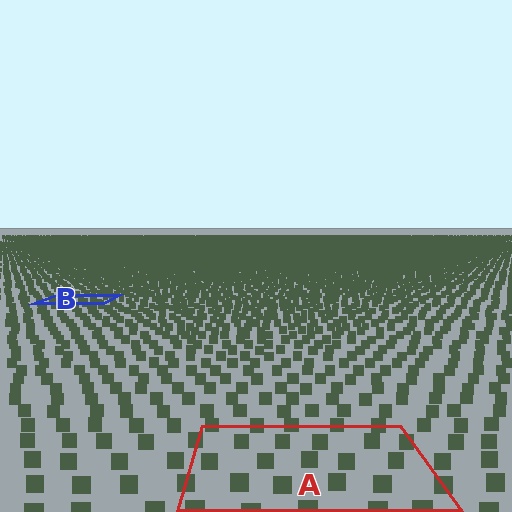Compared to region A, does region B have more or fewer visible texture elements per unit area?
Region B has more texture elements per unit area — they are packed more densely because it is farther away.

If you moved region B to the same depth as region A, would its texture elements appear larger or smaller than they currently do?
They would appear larger. At a closer depth, the same texture elements are projected at a bigger on-screen size.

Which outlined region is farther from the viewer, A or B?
Region B is farther from the viewer — the texture elements inside it appear smaller and more densely packed.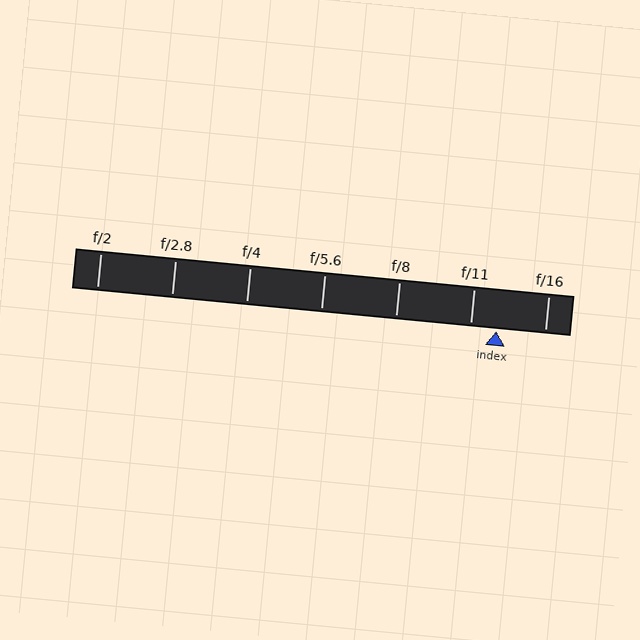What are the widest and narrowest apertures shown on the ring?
The widest aperture shown is f/2 and the narrowest is f/16.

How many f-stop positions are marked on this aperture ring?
There are 7 f-stop positions marked.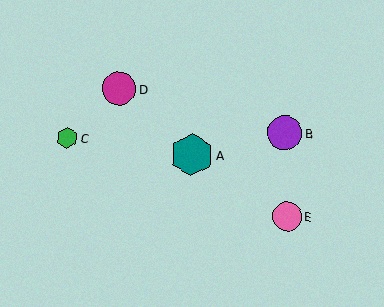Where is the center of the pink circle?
The center of the pink circle is at (287, 216).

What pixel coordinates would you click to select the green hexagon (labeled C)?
Click at (67, 138) to select the green hexagon C.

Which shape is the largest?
The teal hexagon (labeled A) is the largest.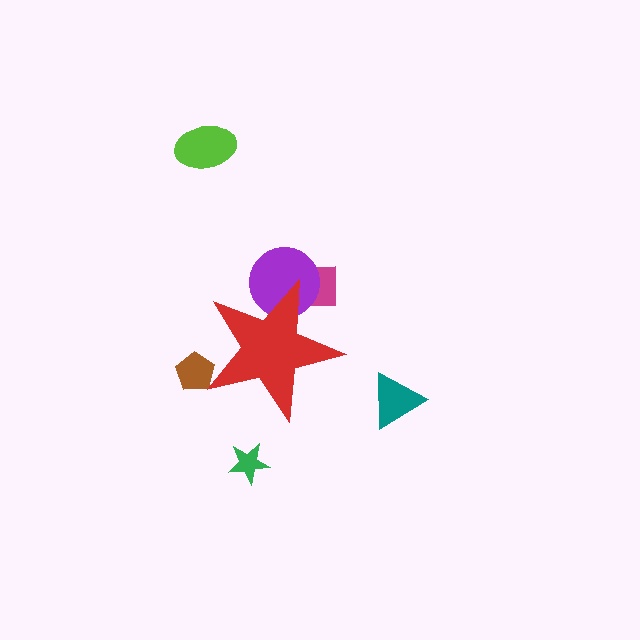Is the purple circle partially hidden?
Yes, the purple circle is partially hidden behind the red star.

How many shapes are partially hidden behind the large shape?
3 shapes are partially hidden.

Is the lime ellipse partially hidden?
No, the lime ellipse is fully visible.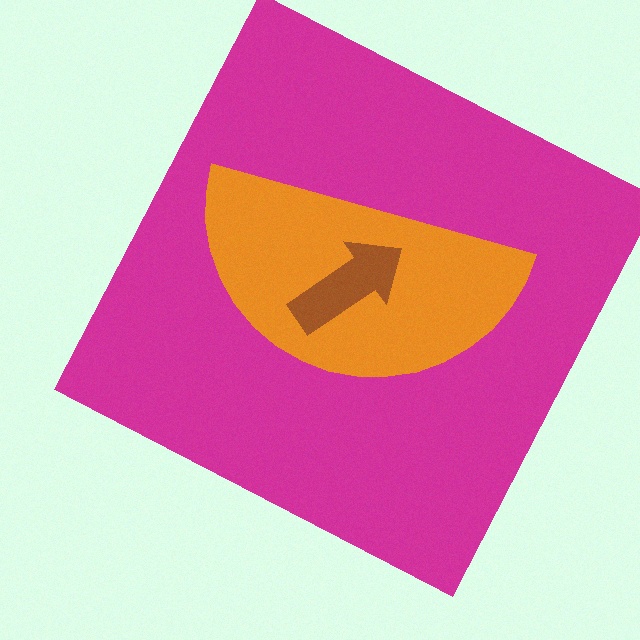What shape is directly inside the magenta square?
The orange semicircle.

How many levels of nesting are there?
3.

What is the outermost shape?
The magenta square.